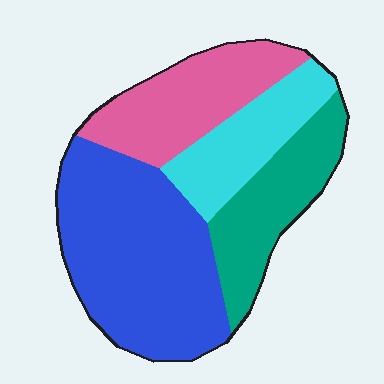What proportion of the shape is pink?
Pink covers about 20% of the shape.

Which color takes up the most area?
Blue, at roughly 40%.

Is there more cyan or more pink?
Pink.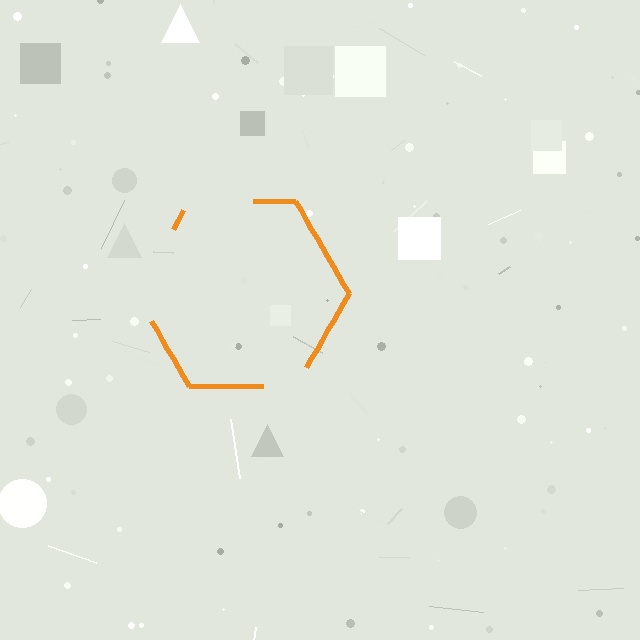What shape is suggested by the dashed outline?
The dashed outline suggests a hexagon.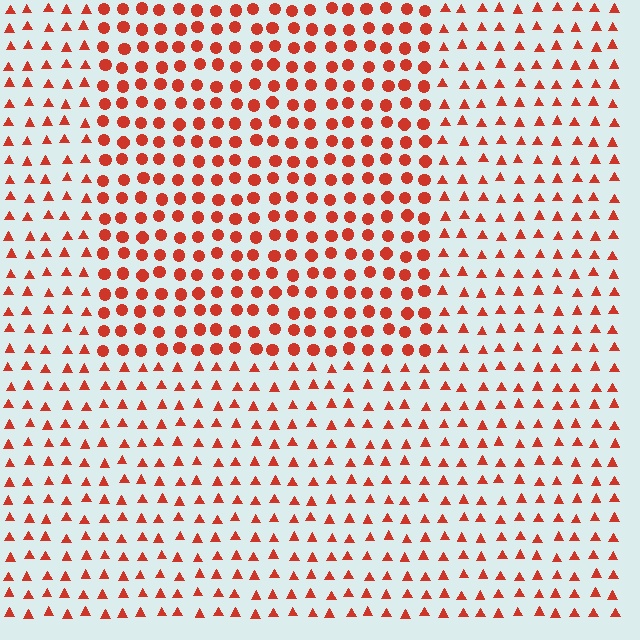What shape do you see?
I see a rectangle.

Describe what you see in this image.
The image is filled with small red elements arranged in a uniform grid. A rectangle-shaped region contains circles, while the surrounding area contains triangles. The boundary is defined purely by the change in element shape.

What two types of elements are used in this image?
The image uses circles inside the rectangle region and triangles outside it.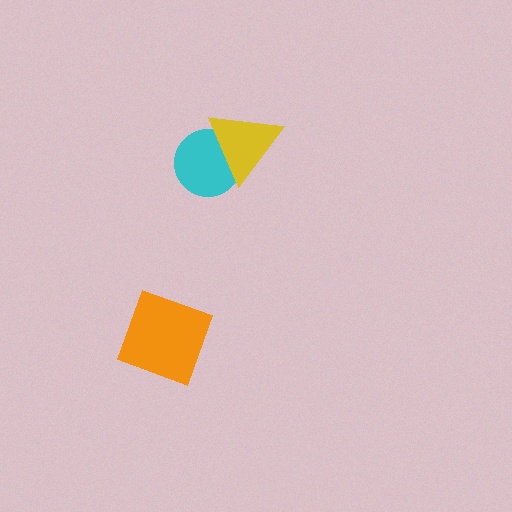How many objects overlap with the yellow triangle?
1 object overlaps with the yellow triangle.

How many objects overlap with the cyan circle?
1 object overlaps with the cyan circle.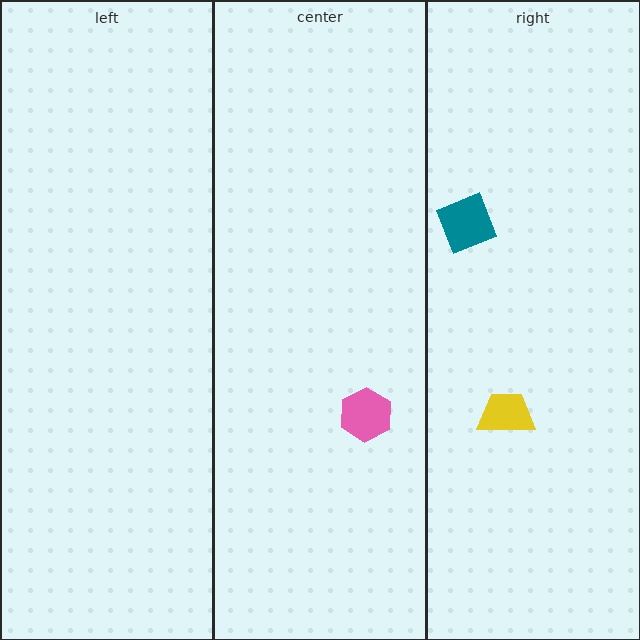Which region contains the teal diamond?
The right region.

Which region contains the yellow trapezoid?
The right region.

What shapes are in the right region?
The teal diamond, the yellow trapezoid.